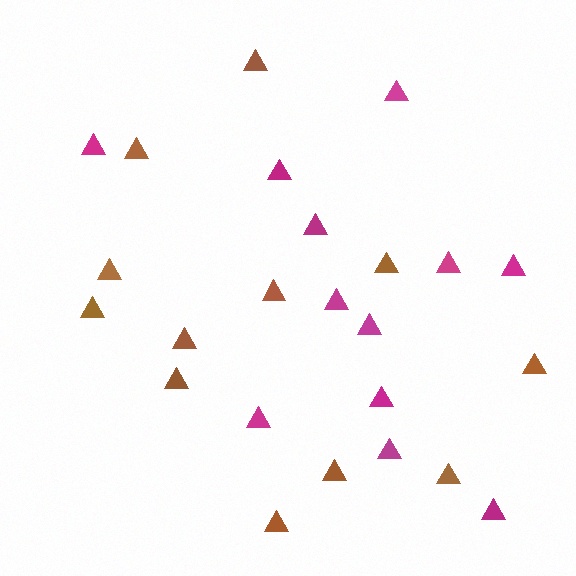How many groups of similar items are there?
There are 2 groups: one group of brown triangles (12) and one group of magenta triangles (12).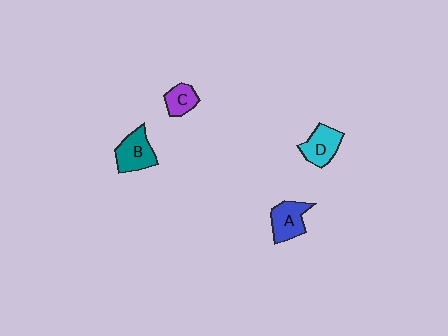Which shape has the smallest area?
Shape C (purple).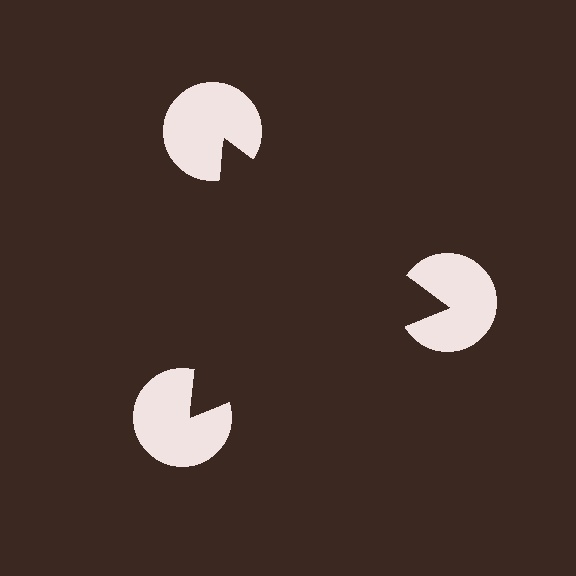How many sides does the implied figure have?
3 sides.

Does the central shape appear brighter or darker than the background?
It typically appears slightly darker than the background, even though no actual brightness change is drawn.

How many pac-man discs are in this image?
There are 3 — one at each vertex of the illusory triangle.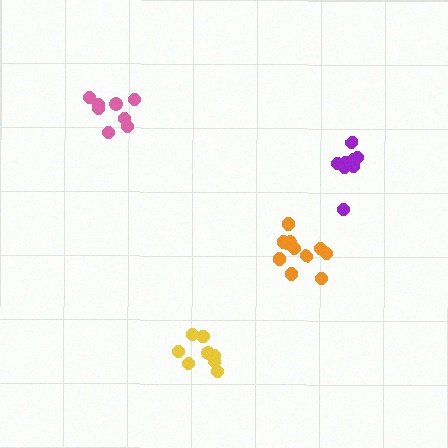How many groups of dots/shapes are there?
There are 4 groups.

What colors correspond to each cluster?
The clusters are colored: purple, orange, yellow, pink.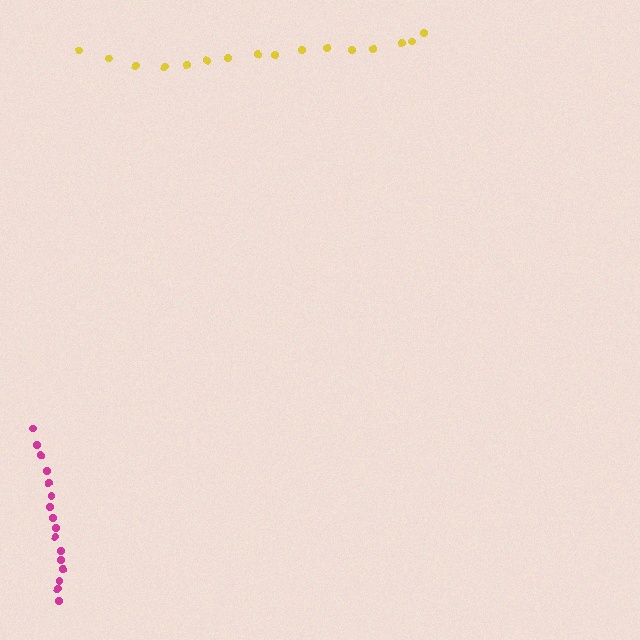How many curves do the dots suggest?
There are 2 distinct paths.